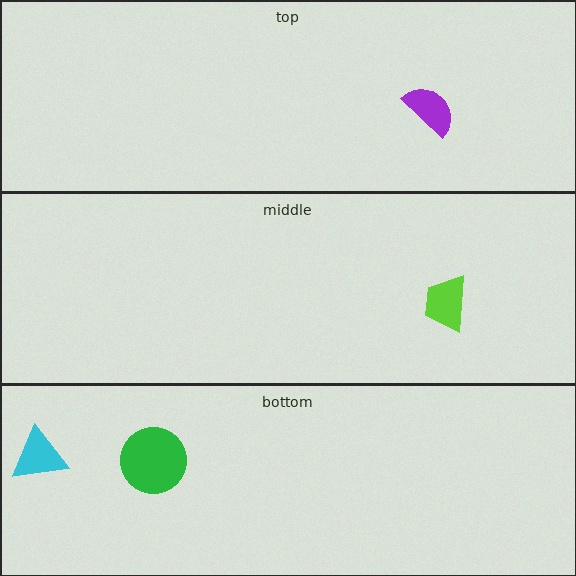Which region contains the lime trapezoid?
The middle region.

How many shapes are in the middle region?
1.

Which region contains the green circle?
The bottom region.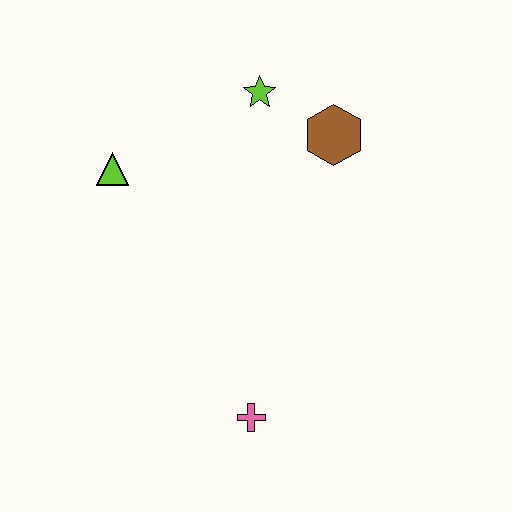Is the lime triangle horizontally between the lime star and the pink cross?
No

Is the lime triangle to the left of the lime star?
Yes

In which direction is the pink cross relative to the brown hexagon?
The pink cross is below the brown hexagon.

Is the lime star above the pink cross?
Yes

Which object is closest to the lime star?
The brown hexagon is closest to the lime star.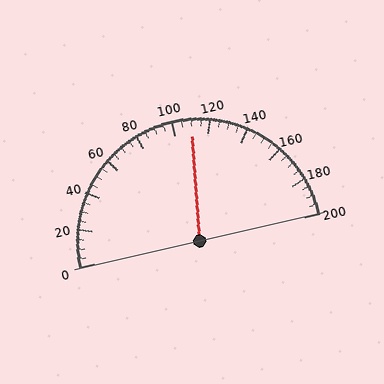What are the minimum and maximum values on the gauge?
The gauge ranges from 0 to 200.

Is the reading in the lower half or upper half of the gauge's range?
The reading is in the upper half of the range (0 to 200).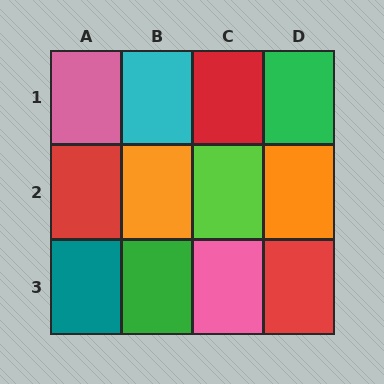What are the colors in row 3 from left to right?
Teal, green, pink, red.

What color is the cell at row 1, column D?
Green.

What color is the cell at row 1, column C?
Red.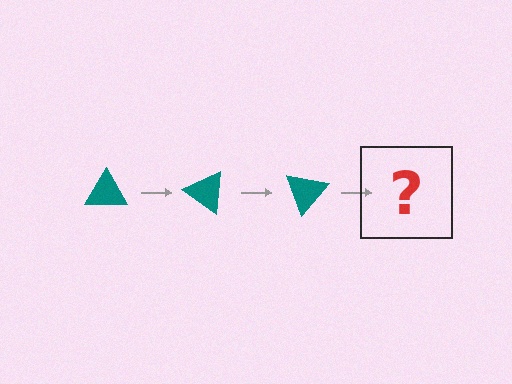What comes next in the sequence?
The next element should be a teal triangle rotated 105 degrees.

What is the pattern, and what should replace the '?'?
The pattern is that the triangle rotates 35 degrees each step. The '?' should be a teal triangle rotated 105 degrees.